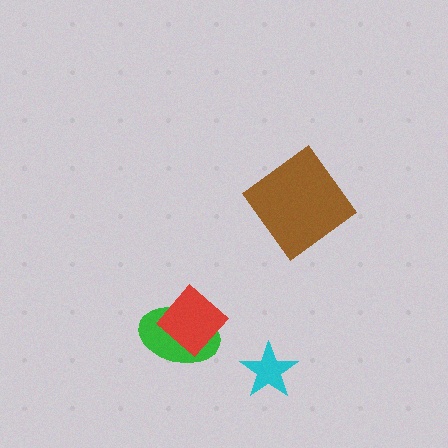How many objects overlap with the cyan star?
0 objects overlap with the cyan star.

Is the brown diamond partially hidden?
No, no other shape covers it.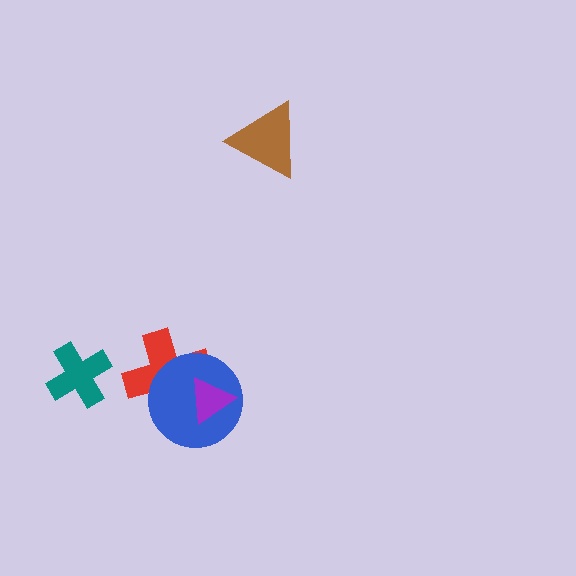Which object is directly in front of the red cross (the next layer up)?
The blue circle is directly in front of the red cross.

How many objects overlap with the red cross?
2 objects overlap with the red cross.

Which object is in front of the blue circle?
The purple triangle is in front of the blue circle.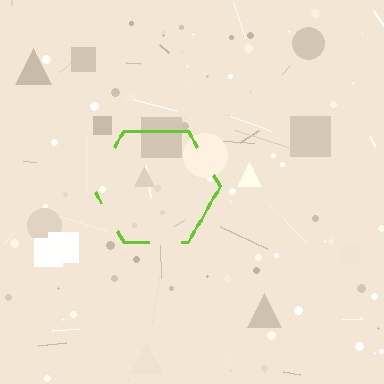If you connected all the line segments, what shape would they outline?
They would outline a hexagon.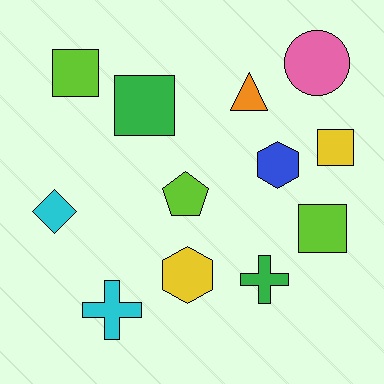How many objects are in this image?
There are 12 objects.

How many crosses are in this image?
There are 2 crosses.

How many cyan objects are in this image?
There are 2 cyan objects.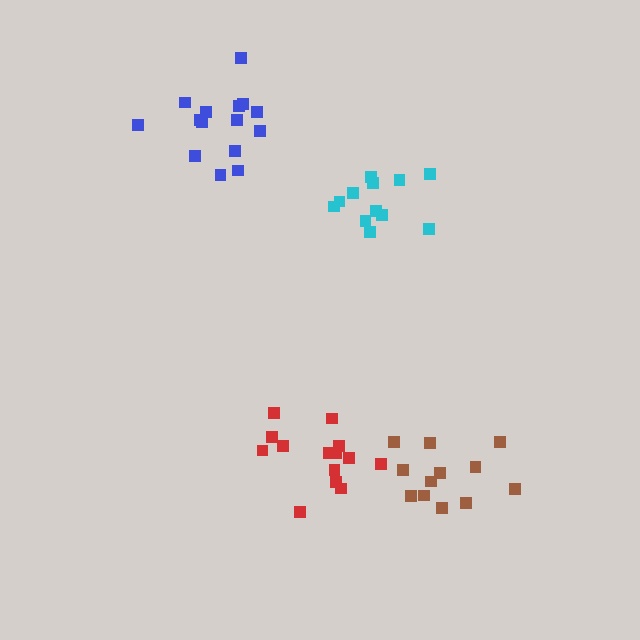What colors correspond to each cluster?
The clusters are colored: blue, cyan, red, brown.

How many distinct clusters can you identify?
There are 4 distinct clusters.